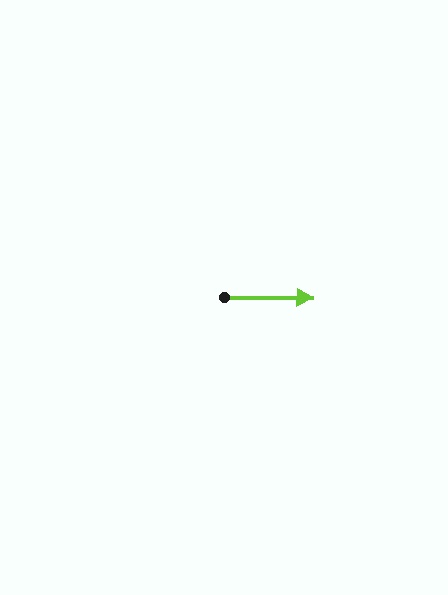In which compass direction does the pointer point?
East.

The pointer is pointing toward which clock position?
Roughly 3 o'clock.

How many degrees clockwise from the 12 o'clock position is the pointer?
Approximately 90 degrees.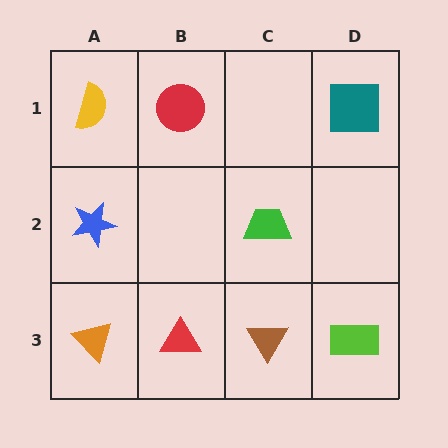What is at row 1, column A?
A yellow semicircle.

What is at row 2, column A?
A blue star.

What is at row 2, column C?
A green trapezoid.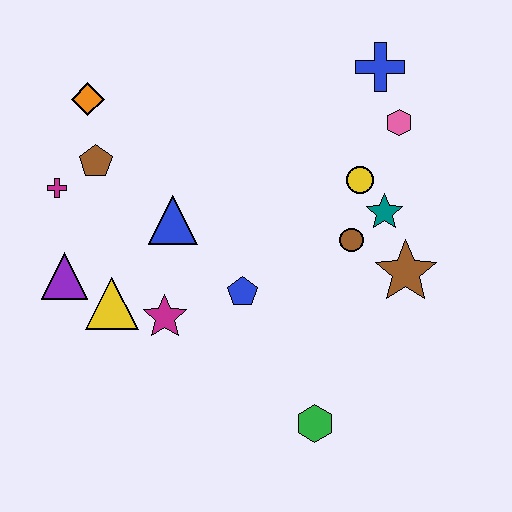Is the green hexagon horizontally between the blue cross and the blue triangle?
Yes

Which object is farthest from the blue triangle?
The blue cross is farthest from the blue triangle.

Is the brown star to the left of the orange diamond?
No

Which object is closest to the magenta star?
The yellow triangle is closest to the magenta star.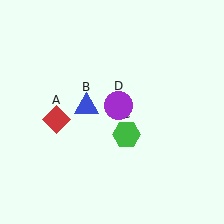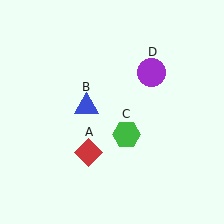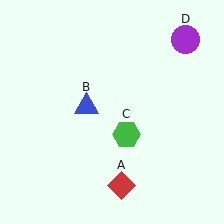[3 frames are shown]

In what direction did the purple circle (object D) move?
The purple circle (object D) moved up and to the right.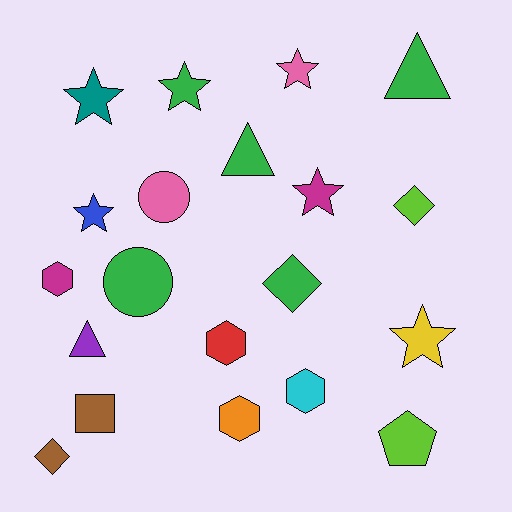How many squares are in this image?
There is 1 square.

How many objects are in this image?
There are 20 objects.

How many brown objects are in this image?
There are 2 brown objects.